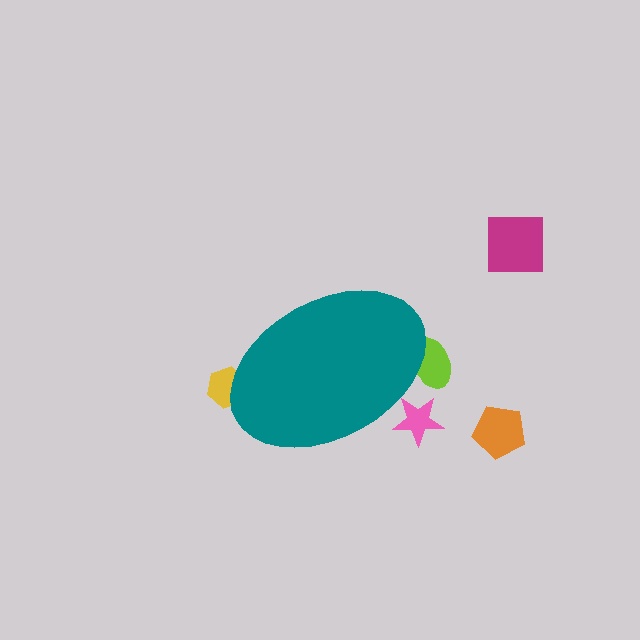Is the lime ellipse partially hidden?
Yes, the lime ellipse is partially hidden behind the teal ellipse.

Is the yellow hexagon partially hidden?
Yes, the yellow hexagon is partially hidden behind the teal ellipse.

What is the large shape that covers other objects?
A teal ellipse.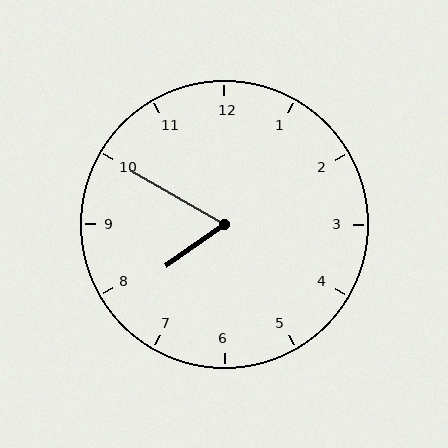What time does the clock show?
7:50.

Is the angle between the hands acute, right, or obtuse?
It is acute.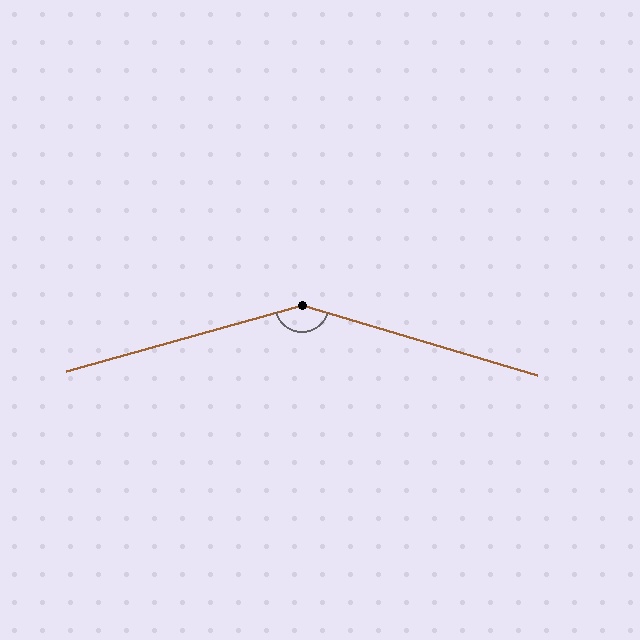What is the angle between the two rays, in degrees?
Approximately 148 degrees.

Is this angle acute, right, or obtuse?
It is obtuse.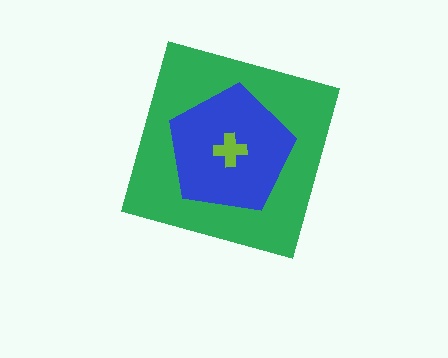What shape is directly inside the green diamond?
The blue pentagon.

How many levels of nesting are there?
3.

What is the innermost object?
The lime cross.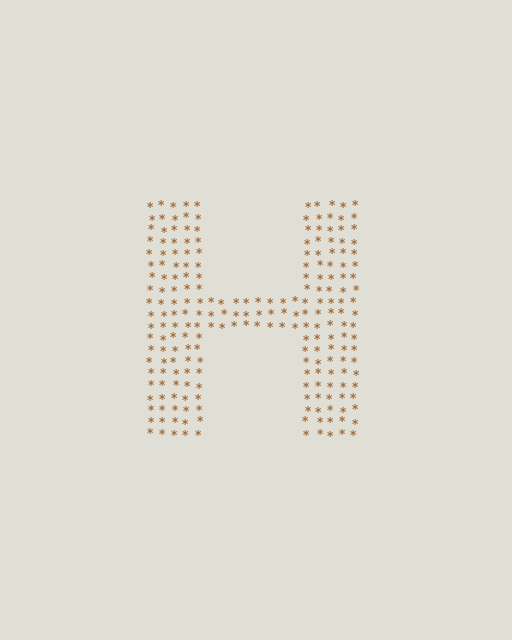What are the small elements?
The small elements are asterisks.